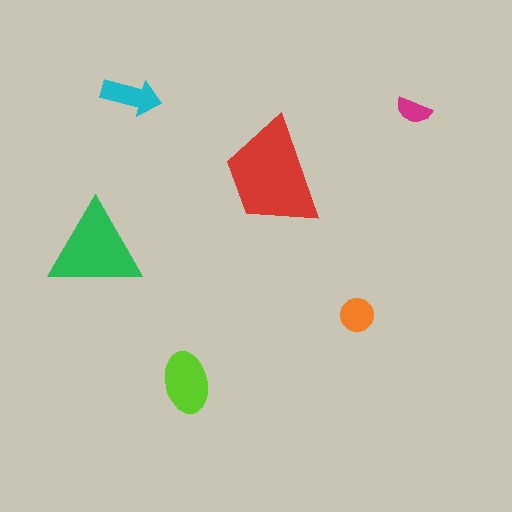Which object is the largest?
The red trapezoid.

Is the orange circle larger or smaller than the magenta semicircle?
Larger.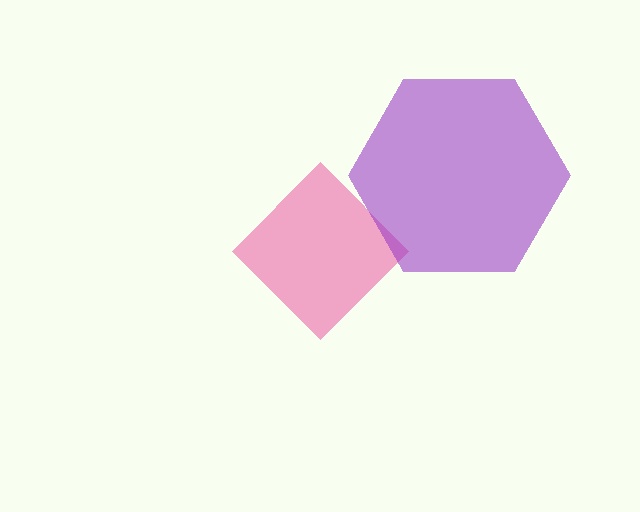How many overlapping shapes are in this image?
There are 2 overlapping shapes in the image.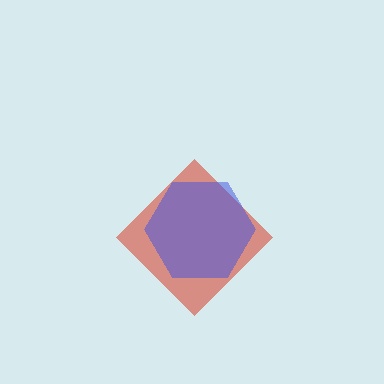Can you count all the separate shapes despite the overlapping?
Yes, there are 2 separate shapes.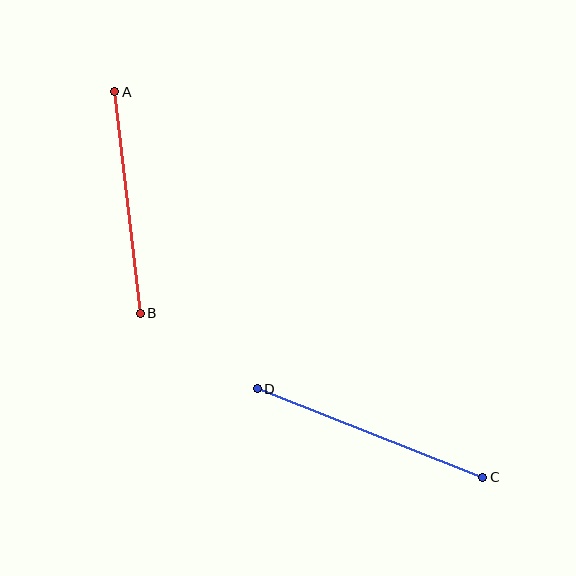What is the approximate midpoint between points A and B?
The midpoint is at approximately (128, 203) pixels.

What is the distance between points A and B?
The distance is approximately 223 pixels.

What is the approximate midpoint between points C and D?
The midpoint is at approximately (370, 433) pixels.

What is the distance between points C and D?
The distance is approximately 242 pixels.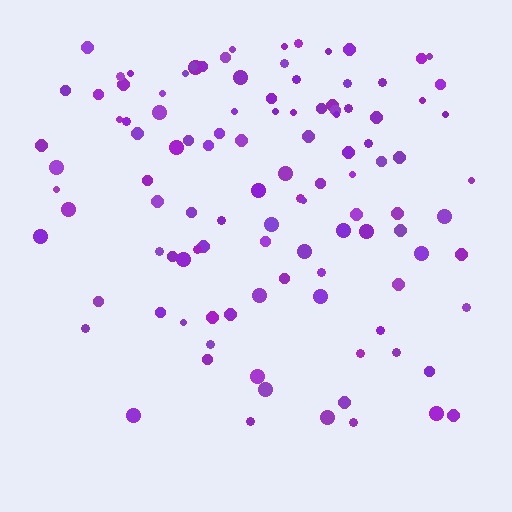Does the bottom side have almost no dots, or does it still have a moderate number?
Still a moderate number, just noticeably fewer than the top.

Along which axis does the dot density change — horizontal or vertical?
Vertical.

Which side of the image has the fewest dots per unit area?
The bottom.